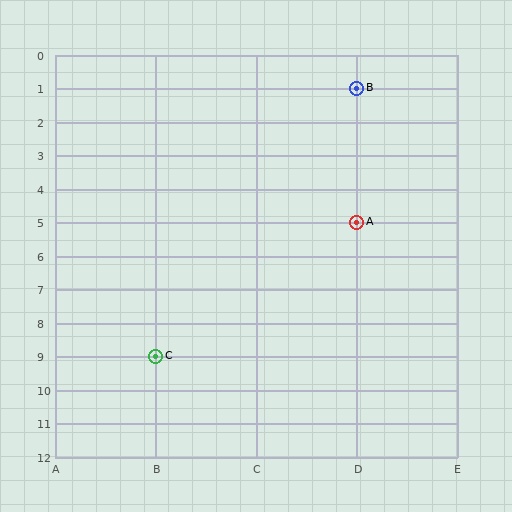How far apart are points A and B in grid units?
Points A and B are 4 rows apart.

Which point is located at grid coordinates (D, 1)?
Point B is at (D, 1).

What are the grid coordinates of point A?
Point A is at grid coordinates (D, 5).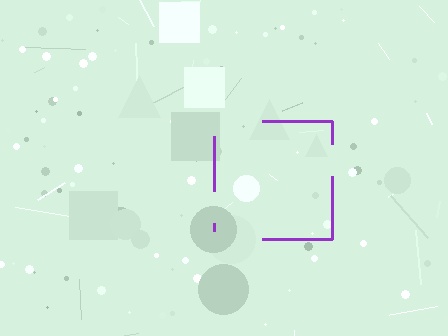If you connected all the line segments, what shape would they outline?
They would outline a square.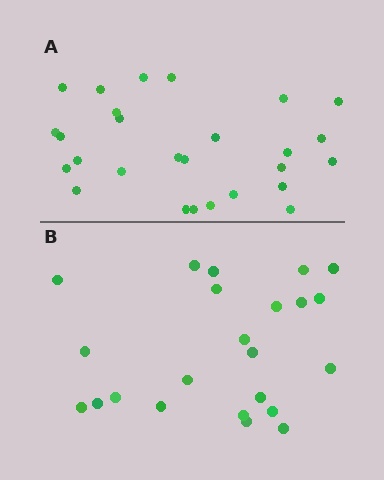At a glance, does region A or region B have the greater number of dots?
Region A (the top region) has more dots.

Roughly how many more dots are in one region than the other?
Region A has about 4 more dots than region B.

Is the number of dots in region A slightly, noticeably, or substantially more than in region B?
Region A has only slightly more — the two regions are fairly close. The ratio is roughly 1.2 to 1.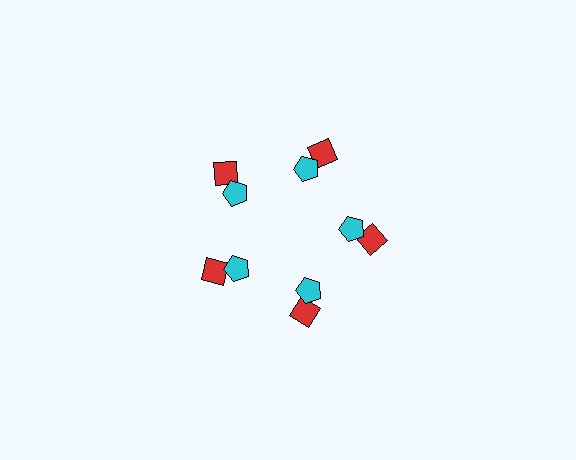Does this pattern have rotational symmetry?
Yes, this pattern has 5-fold rotational symmetry. It looks the same after rotating 72 degrees around the center.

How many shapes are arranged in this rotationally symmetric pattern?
There are 10 shapes, arranged in 5 groups of 2.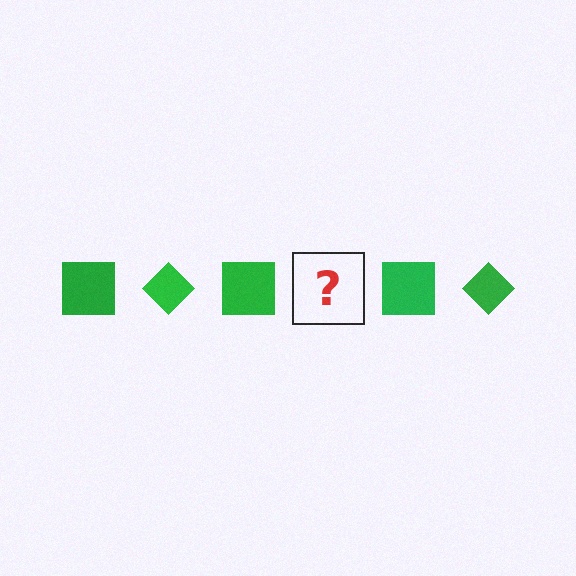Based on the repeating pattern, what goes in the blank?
The blank should be a green diamond.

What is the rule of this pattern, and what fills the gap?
The rule is that the pattern cycles through square, diamond shapes in green. The gap should be filled with a green diamond.